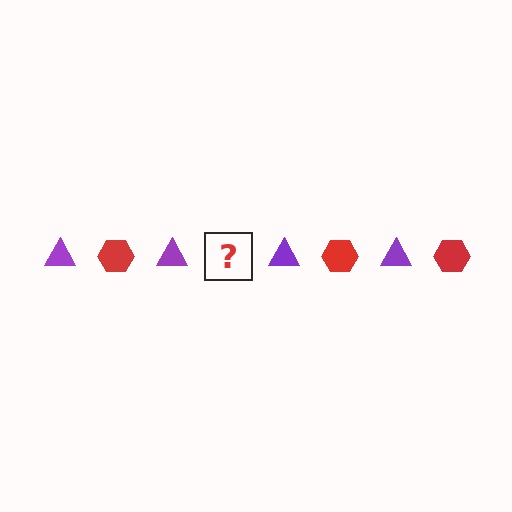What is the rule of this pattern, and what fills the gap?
The rule is that the pattern alternates between purple triangle and red hexagon. The gap should be filled with a red hexagon.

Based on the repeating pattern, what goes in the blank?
The blank should be a red hexagon.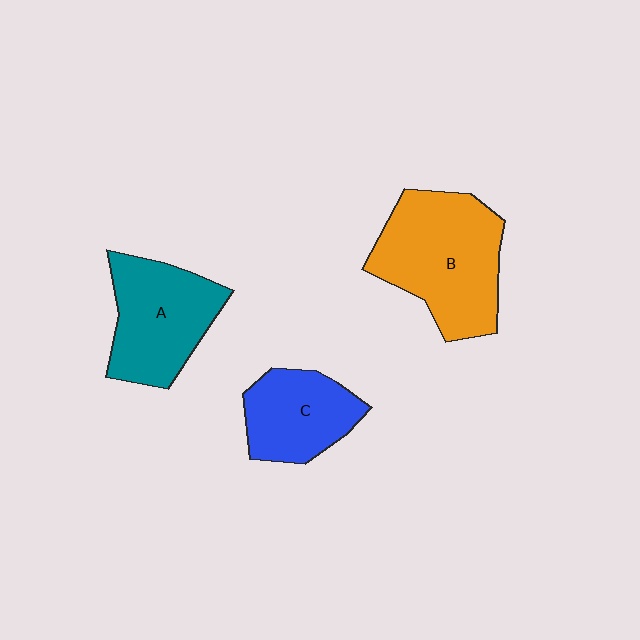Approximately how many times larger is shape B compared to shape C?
Approximately 1.6 times.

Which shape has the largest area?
Shape B (orange).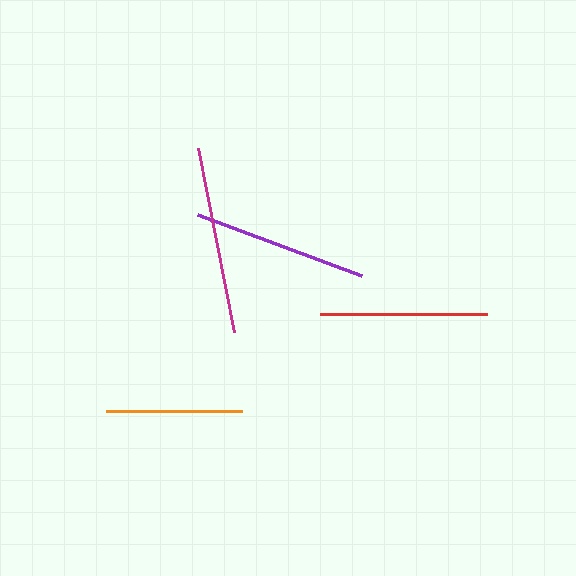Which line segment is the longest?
The magenta line is the longest at approximately 188 pixels.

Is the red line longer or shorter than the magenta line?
The magenta line is longer than the red line.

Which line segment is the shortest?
The orange line is the shortest at approximately 136 pixels.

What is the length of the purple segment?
The purple segment is approximately 175 pixels long.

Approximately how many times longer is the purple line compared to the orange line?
The purple line is approximately 1.3 times the length of the orange line.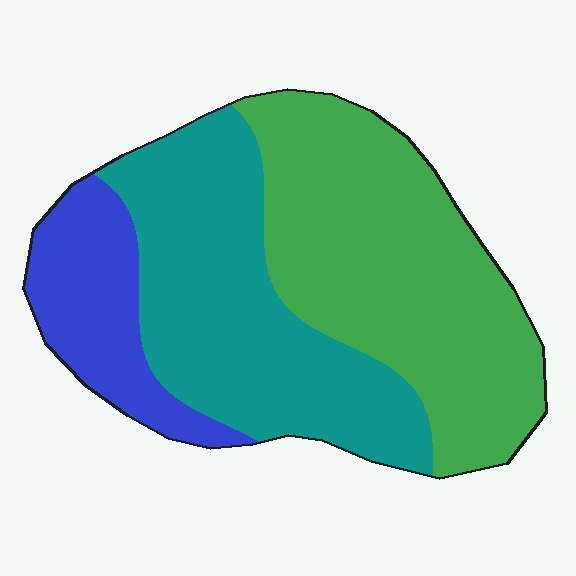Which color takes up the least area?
Blue, at roughly 15%.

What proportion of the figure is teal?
Teal covers 39% of the figure.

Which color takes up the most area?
Green, at roughly 45%.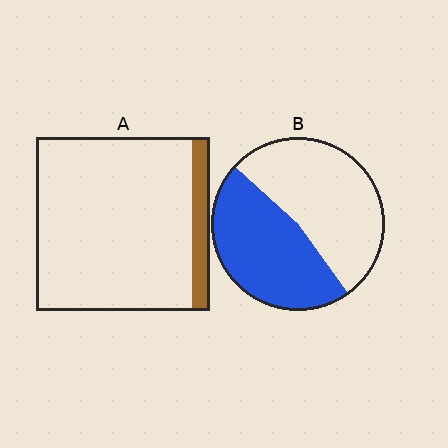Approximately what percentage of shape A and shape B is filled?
A is approximately 10% and B is approximately 45%.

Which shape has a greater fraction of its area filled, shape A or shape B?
Shape B.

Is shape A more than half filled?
No.